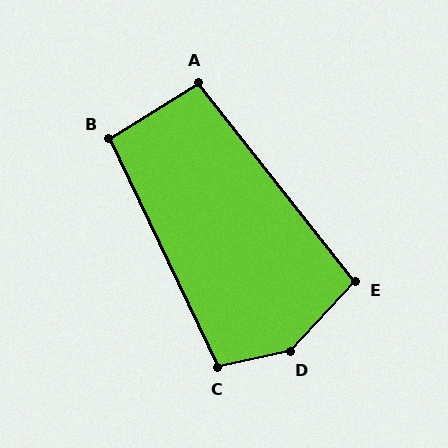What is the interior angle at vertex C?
Approximately 103 degrees (obtuse).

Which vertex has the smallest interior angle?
A, at approximately 96 degrees.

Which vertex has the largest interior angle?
D, at approximately 146 degrees.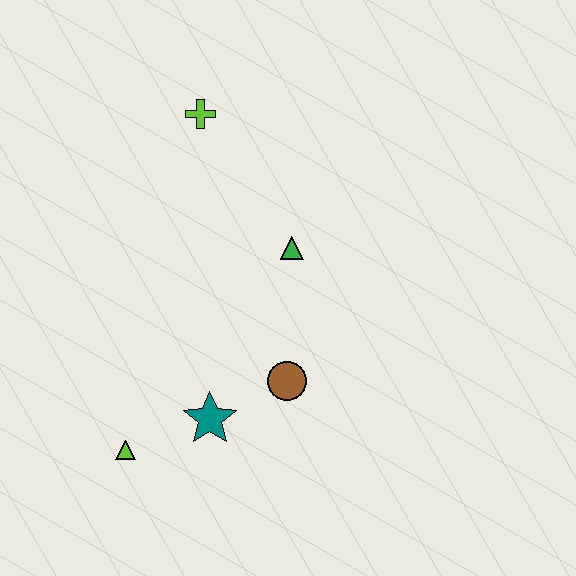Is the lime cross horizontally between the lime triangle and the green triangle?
Yes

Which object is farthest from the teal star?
The lime cross is farthest from the teal star.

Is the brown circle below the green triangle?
Yes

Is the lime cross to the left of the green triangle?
Yes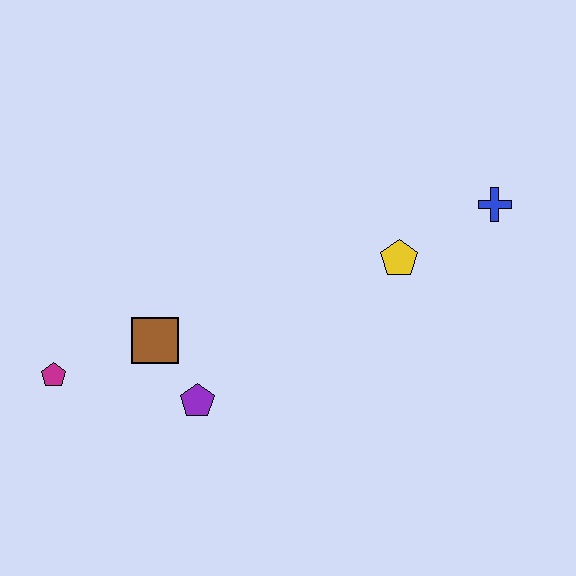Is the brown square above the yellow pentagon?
No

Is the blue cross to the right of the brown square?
Yes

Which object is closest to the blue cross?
The yellow pentagon is closest to the blue cross.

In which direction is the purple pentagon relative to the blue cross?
The purple pentagon is to the left of the blue cross.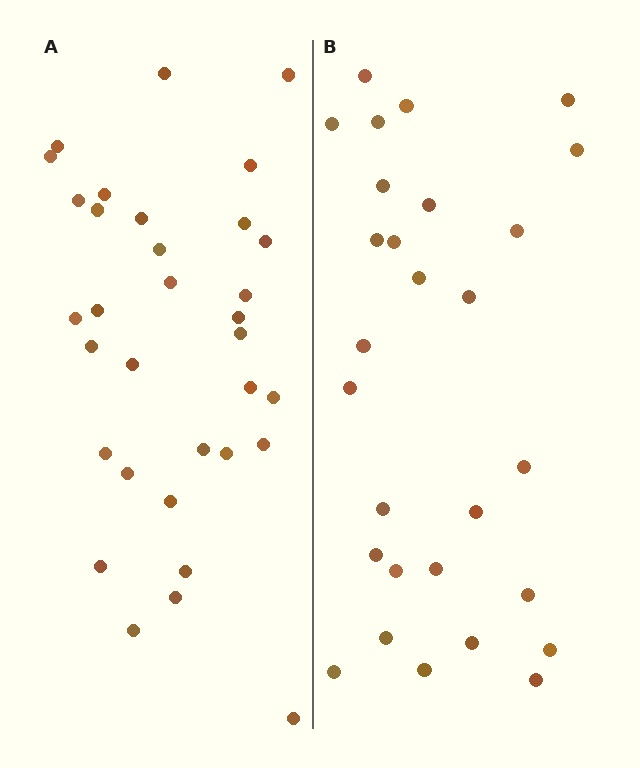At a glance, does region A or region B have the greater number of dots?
Region A (the left region) has more dots.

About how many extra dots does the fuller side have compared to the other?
Region A has about 5 more dots than region B.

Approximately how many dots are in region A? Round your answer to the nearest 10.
About 30 dots. (The exact count is 33, which rounds to 30.)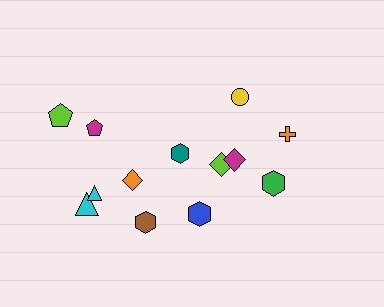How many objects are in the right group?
There are 5 objects.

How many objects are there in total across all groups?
There are 13 objects.